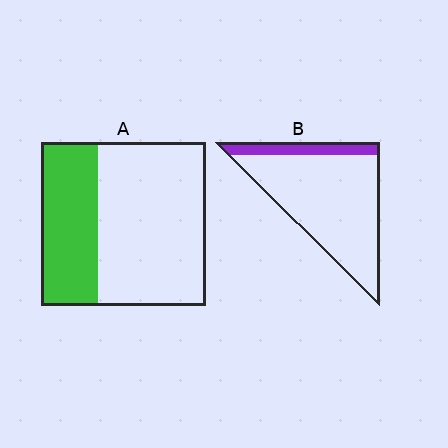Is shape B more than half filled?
No.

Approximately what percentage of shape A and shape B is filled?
A is approximately 35% and B is approximately 15%.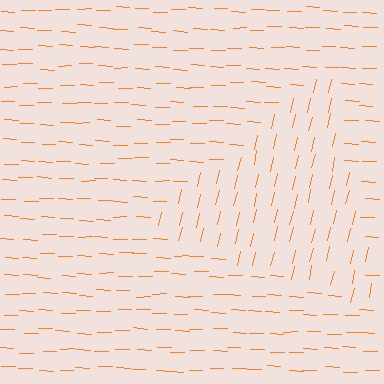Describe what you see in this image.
The image is filled with small orange line segments. A triangle region in the image has lines oriented differently from the surrounding lines, creating a visible texture boundary.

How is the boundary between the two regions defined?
The boundary is defined purely by a change in line orientation (approximately 79 degrees difference). All lines are the same color and thickness.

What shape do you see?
I see a triangle.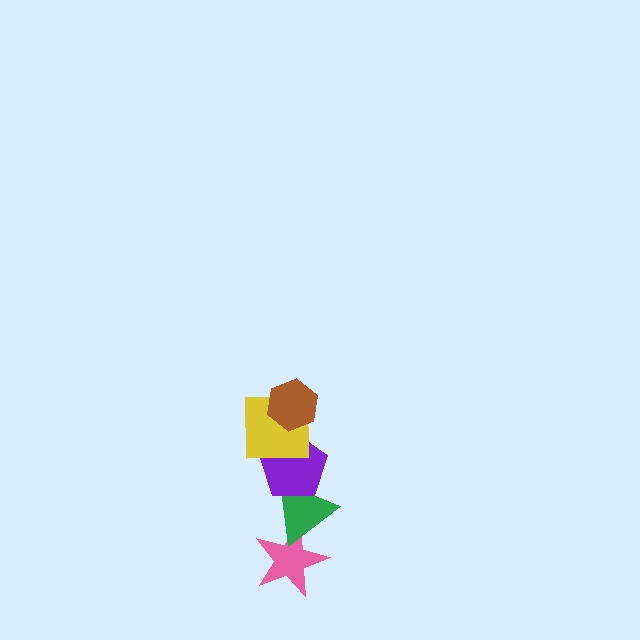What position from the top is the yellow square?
The yellow square is 2nd from the top.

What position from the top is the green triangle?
The green triangle is 4th from the top.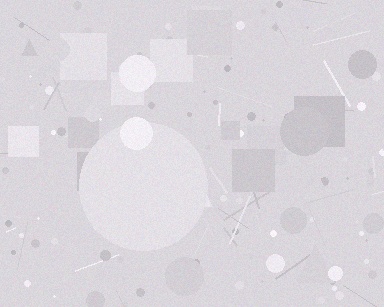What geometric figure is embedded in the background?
A circle is embedded in the background.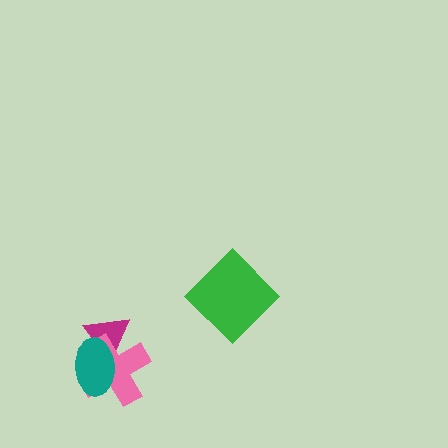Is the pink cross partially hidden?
Yes, it is partially covered by another shape.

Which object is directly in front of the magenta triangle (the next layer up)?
The pink cross is directly in front of the magenta triangle.